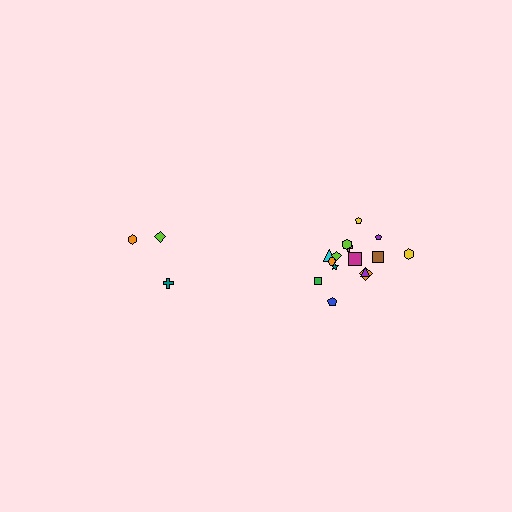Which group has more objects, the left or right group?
The right group.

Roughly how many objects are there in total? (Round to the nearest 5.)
Roughly 20 objects in total.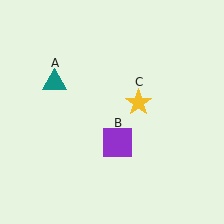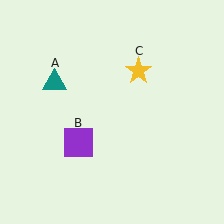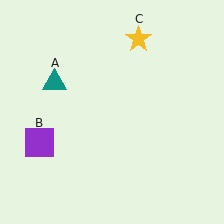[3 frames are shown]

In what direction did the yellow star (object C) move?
The yellow star (object C) moved up.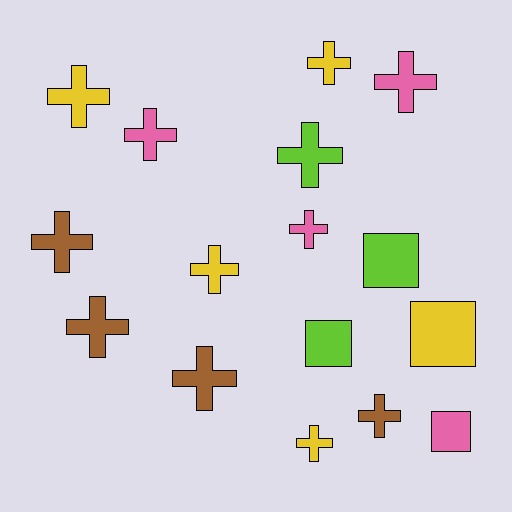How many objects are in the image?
There are 16 objects.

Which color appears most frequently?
Yellow, with 5 objects.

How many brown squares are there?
There are no brown squares.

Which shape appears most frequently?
Cross, with 12 objects.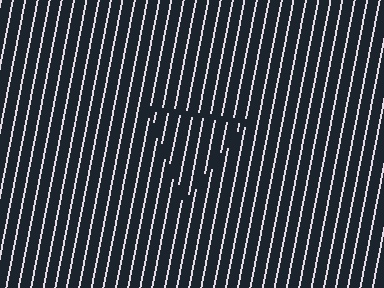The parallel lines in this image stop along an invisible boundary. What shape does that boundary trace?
An illusory triangle. The interior of the shape contains the same grating, shifted by half a period — the contour is defined by the phase discontinuity where line-ends from the inner and outer gratings abut.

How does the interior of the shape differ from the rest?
The interior of the shape contains the same grating, shifted by half a period — the contour is defined by the phase discontinuity where line-ends from the inner and outer gratings abut.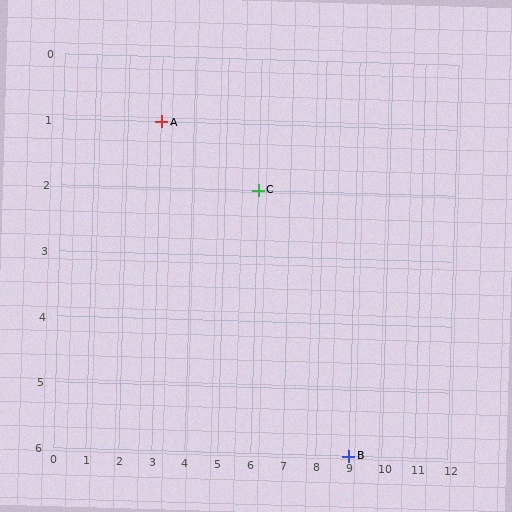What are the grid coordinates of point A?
Point A is at grid coordinates (3, 1).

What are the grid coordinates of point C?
Point C is at grid coordinates (6, 2).